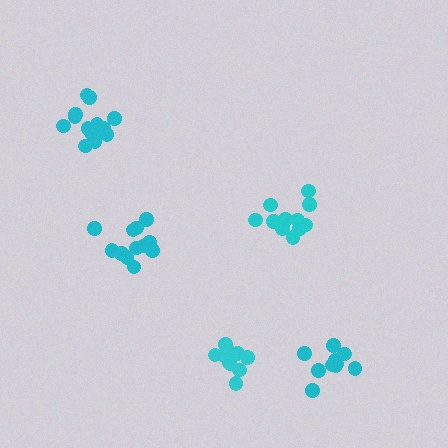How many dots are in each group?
Group 1: 12 dots, Group 2: 14 dots, Group 3: 11 dots, Group 4: 10 dots, Group 5: 10 dots (57 total).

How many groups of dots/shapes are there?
There are 5 groups.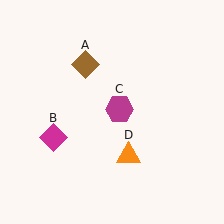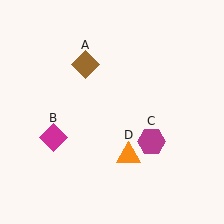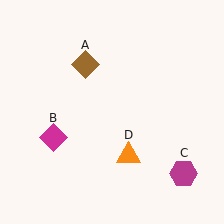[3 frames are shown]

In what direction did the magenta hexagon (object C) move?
The magenta hexagon (object C) moved down and to the right.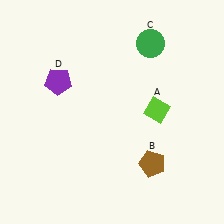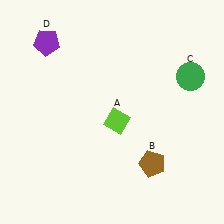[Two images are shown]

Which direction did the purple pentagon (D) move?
The purple pentagon (D) moved up.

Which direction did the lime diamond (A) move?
The lime diamond (A) moved left.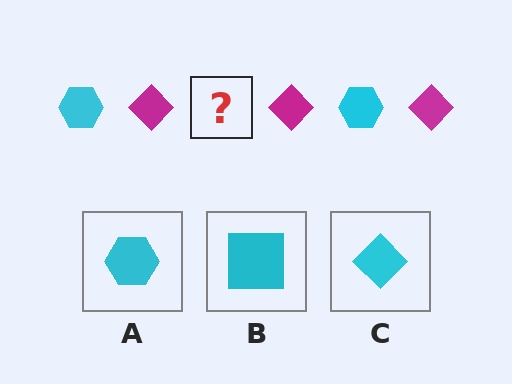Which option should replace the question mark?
Option A.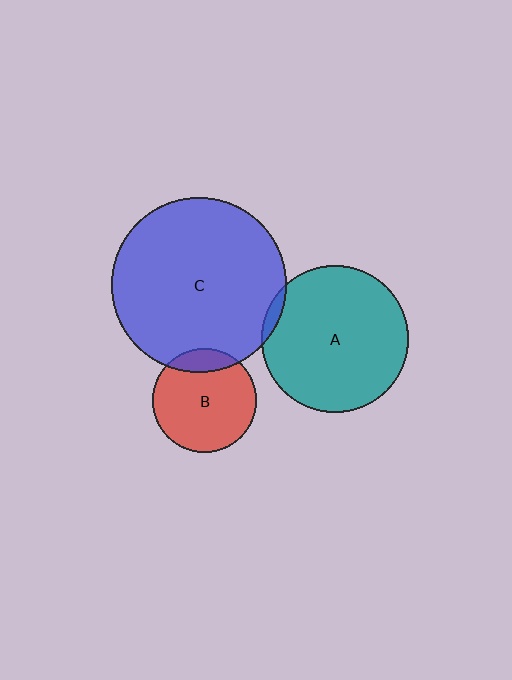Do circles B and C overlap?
Yes.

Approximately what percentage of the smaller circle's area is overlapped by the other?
Approximately 15%.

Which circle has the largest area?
Circle C (blue).